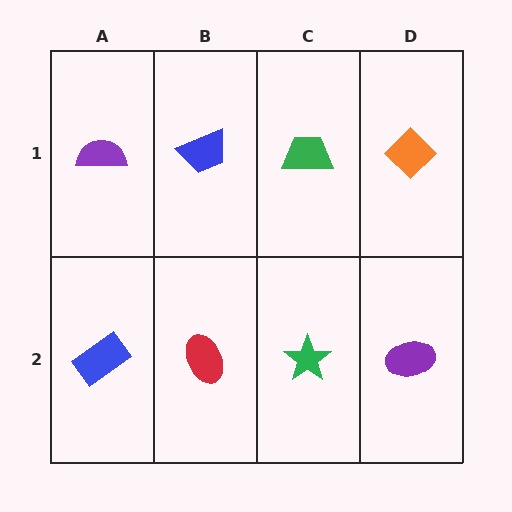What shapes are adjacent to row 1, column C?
A green star (row 2, column C), a blue trapezoid (row 1, column B), an orange diamond (row 1, column D).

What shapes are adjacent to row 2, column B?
A blue trapezoid (row 1, column B), a blue rectangle (row 2, column A), a green star (row 2, column C).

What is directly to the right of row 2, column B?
A green star.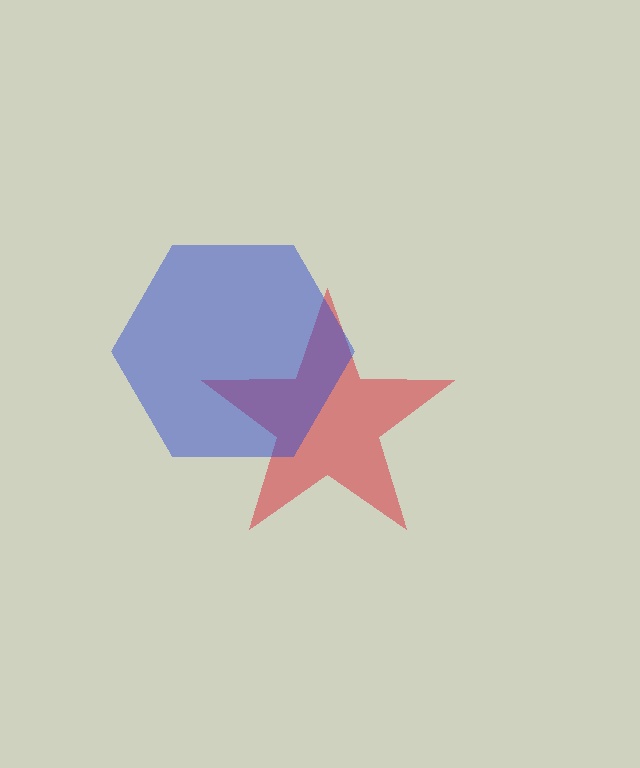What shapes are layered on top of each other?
The layered shapes are: a red star, a blue hexagon.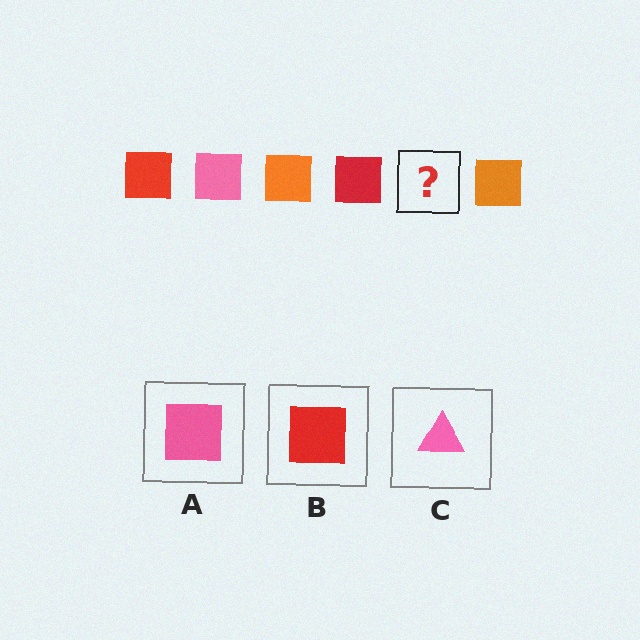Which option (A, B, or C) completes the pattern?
A.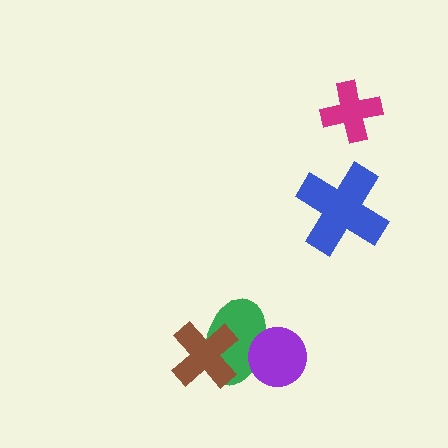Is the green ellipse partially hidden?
Yes, it is partially covered by another shape.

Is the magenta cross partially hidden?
No, no other shape covers it.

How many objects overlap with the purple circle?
1 object overlaps with the purple circle.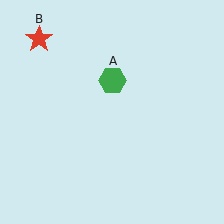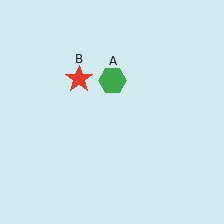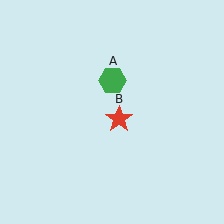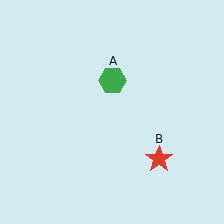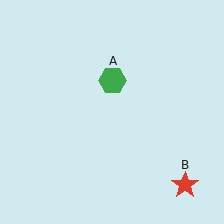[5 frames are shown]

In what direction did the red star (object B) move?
The red star (object B) moved down and to the right.